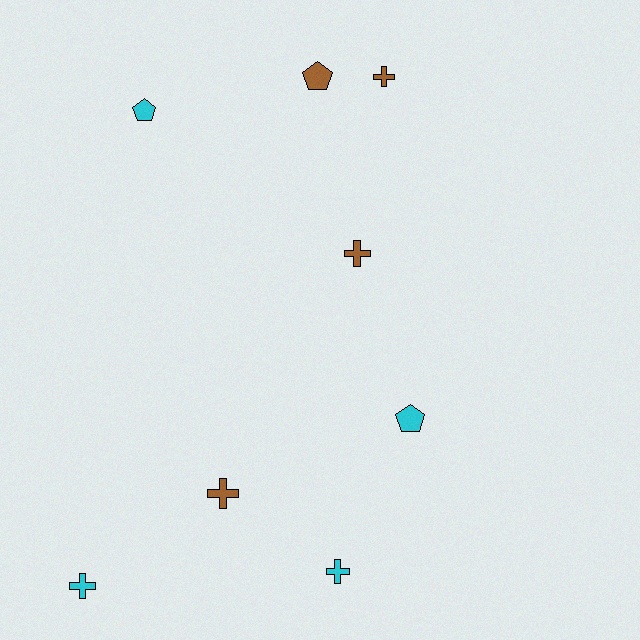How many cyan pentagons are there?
There are 2 cyan pentagons.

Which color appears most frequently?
Cyan, with 4 objects.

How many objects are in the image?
There are 8 objects.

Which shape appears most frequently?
Cross, with 5 objects.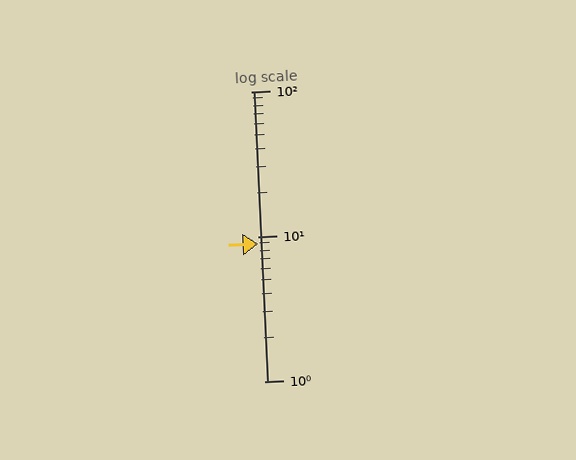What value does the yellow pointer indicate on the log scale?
The pointer indicates approximately 8.9.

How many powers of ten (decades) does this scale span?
The scale spans 2 decades, from 1 to 100.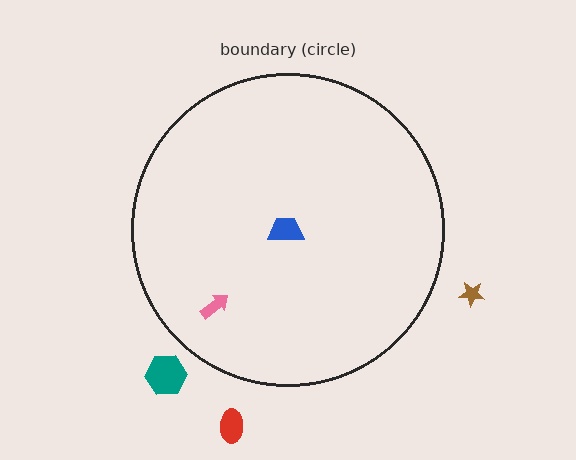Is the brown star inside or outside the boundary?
Outside.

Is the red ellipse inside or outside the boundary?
Outside.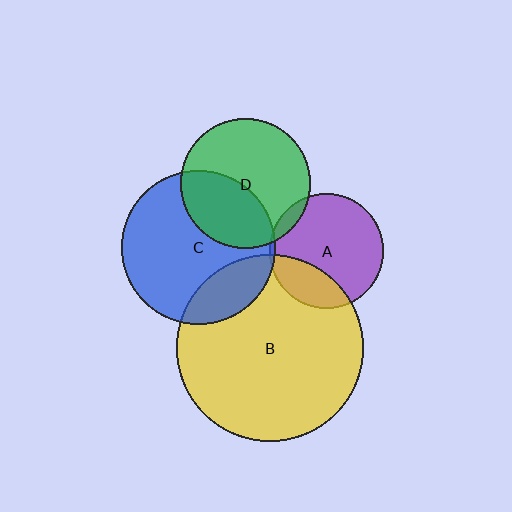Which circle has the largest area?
Circle B (yellow).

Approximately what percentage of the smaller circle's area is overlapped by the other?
Approximately 40%.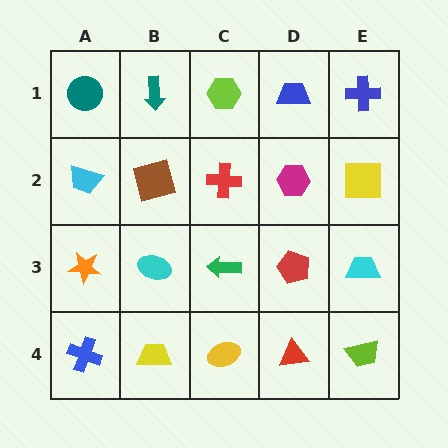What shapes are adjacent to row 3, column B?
A brown square (row 2, column B), a yellow trapezoid (row 4, column B), an orange star (row 3, column A), a green arrow (row 3, column C).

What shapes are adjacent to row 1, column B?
A brown square (row 2, column B), a teal circle (row 1, column A), a lime hexagon (row 1, column C).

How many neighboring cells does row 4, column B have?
3.